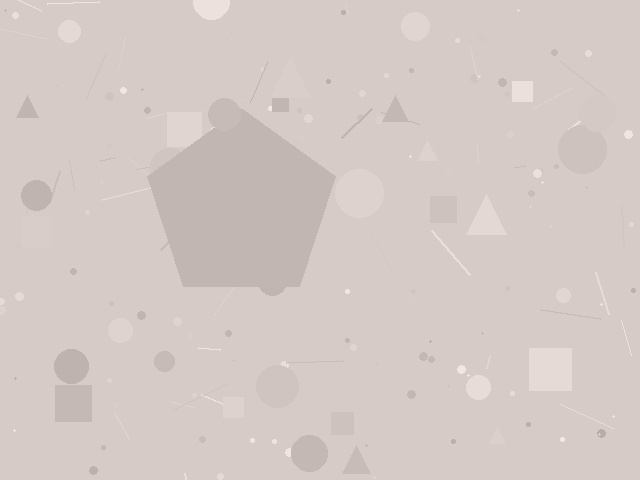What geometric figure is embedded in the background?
A pentagon is embedded in the background.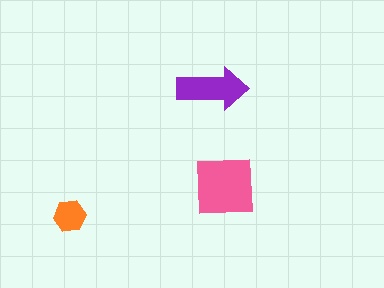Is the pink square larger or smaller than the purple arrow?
Larger.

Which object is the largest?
The pink square.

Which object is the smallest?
The orange hexagon.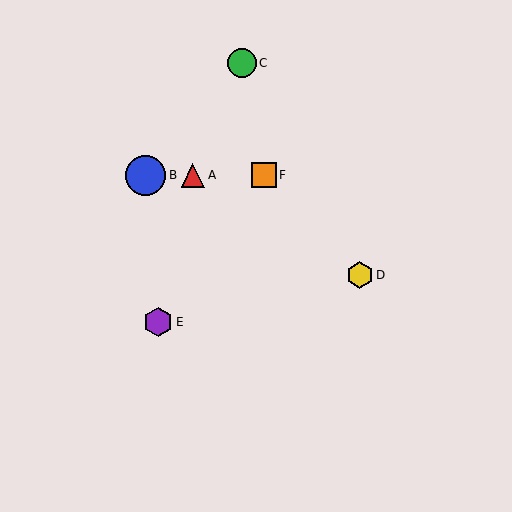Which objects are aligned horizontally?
Objects A, B, F are aligned horizontally.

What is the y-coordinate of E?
Object E is at y≈322.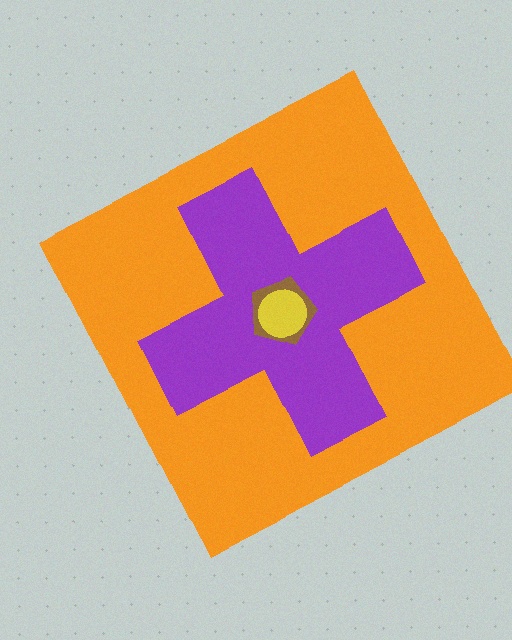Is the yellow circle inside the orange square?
Yes.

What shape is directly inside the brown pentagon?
The yellow circle.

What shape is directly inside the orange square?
The purple cross.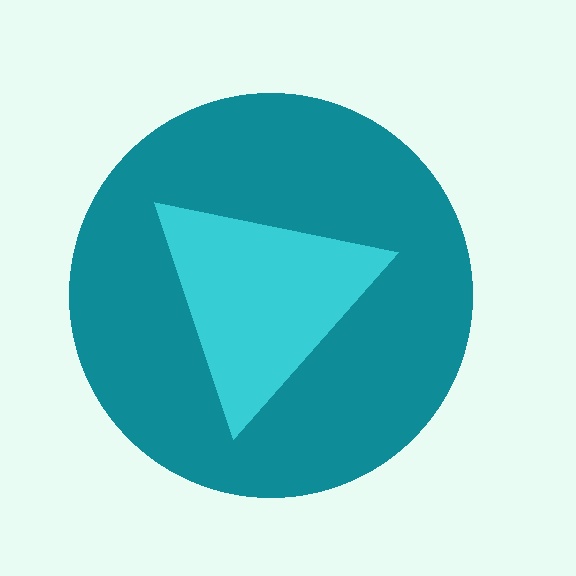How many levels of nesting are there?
2.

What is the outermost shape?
The teal circle.